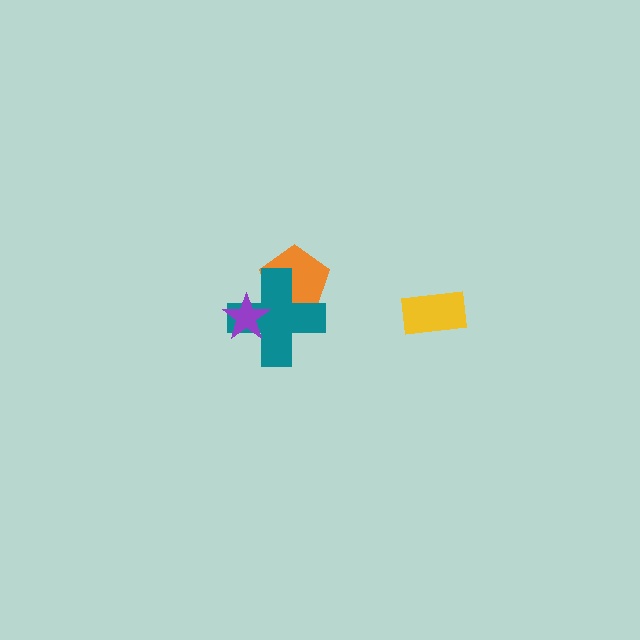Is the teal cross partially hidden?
Yes, it is partially covered by another shape.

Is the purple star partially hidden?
No, no other shape covers it.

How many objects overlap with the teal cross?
2 objects overlap with the teal cross.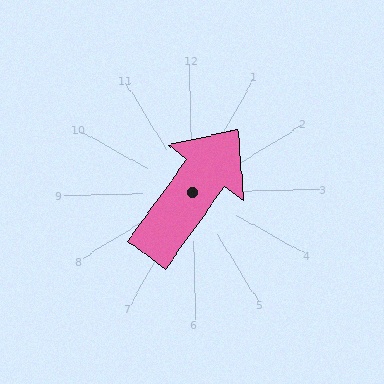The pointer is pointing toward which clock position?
Roughly 1 o'clock.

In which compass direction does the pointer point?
Northeast.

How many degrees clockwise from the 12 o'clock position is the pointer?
Approximately 37 degrees.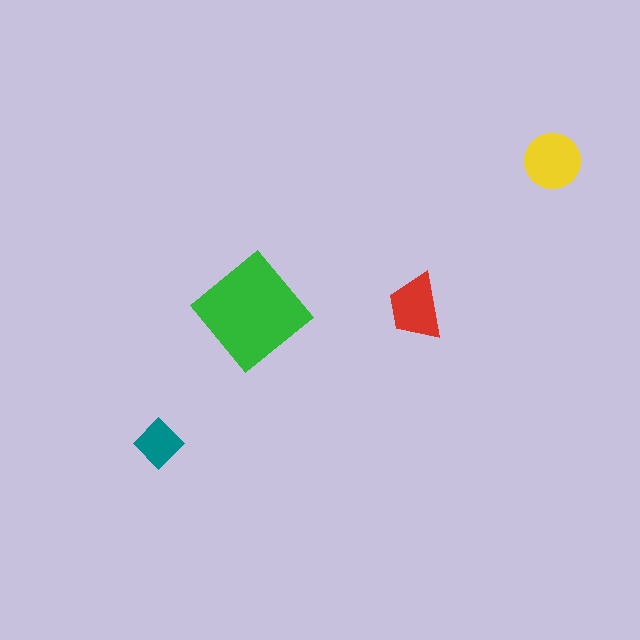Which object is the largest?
The green diamond.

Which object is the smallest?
The teal diamond.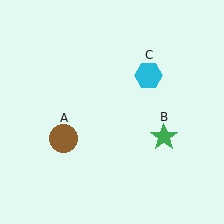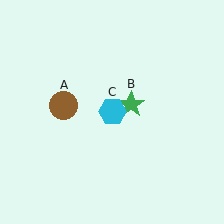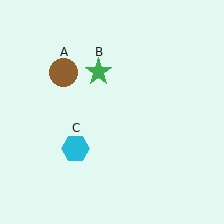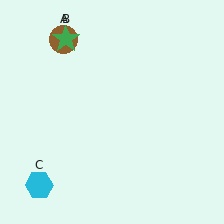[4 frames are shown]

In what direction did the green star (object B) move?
The green star (object B) moved up and to the left.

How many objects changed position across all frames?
3 objects changed position: brown circle (object A), green star (object B), cyan hexagon (object C).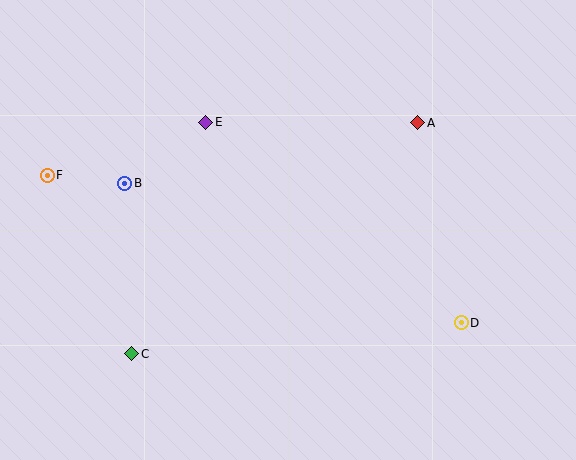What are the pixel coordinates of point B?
Point B is at (125, 183).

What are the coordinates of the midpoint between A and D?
The midpoint between A and D is at (439, 223).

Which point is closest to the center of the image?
Point E at (206, 122) is closest to the center.